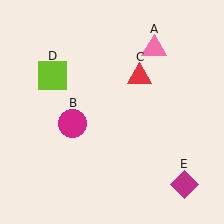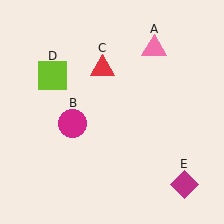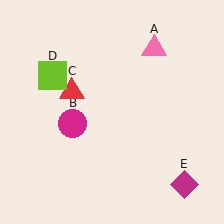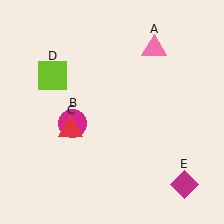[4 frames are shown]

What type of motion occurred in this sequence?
The red triangle (object C) rotated counterclockwise around the center of the scene.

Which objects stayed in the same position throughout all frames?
Pink triangle (object A) and magenta circle (object B) and lime square (object D) and magenta diamond (object E) remained stationary.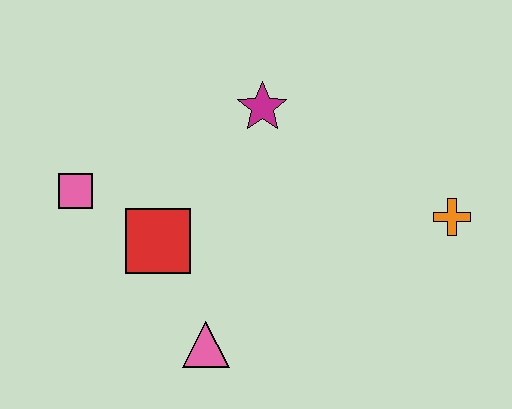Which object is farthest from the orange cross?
The pink square is farthest from the orange cross.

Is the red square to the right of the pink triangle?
No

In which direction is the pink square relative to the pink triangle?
The pink square is above the pink triangle.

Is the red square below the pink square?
Yes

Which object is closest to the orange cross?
The magenta star is closest to the orange cross.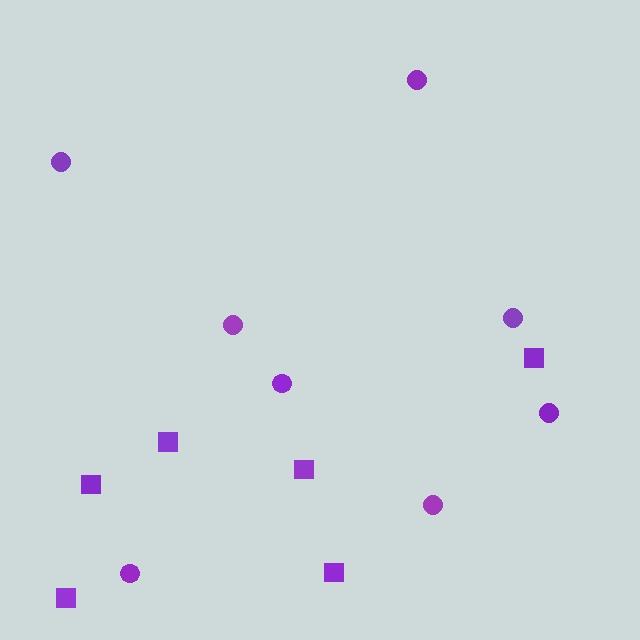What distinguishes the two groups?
There are 2 groups: one group of circles (8) and one group of squares (6).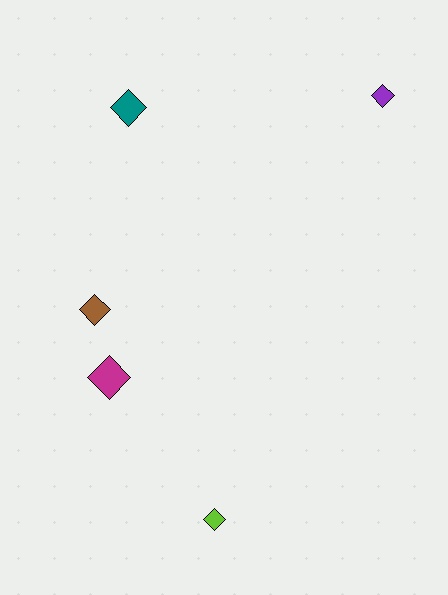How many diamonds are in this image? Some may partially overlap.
There are 5 diamonds.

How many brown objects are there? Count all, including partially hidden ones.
There is 1 brown object.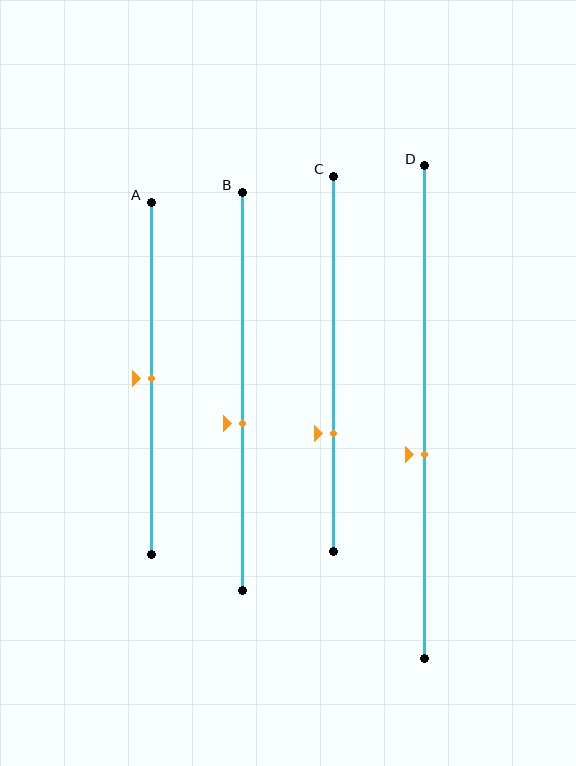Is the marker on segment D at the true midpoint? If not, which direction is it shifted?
No, the marker on segment D is shifted downward by about 9% of the segment length.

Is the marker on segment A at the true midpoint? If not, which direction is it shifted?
Yes, the marker on segment A is at the true midpoint.